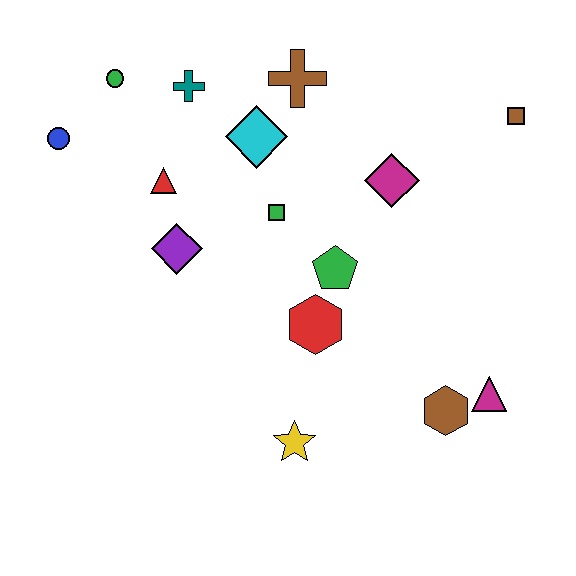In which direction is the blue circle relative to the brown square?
The blue circle is to the left of the brown square.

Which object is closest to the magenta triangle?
The brown hexagon is closest to the magenta triangle.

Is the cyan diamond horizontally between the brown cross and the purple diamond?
Yes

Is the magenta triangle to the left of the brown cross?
No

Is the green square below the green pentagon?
No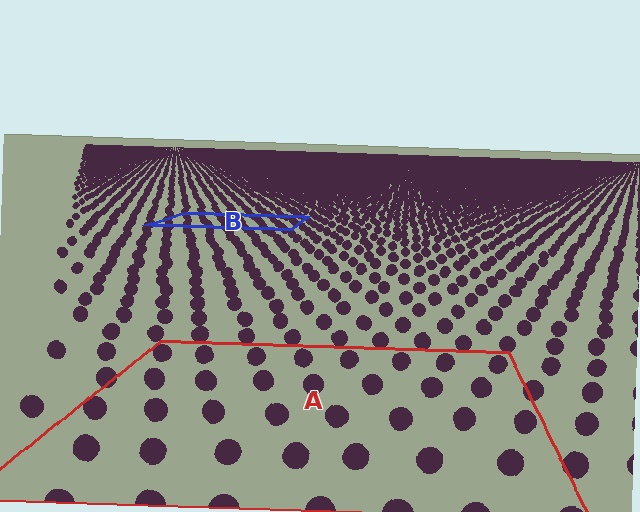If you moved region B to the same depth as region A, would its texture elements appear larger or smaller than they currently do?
They would appear larger. At a closer depth, the same texture elements are projected at a bigger on-screen size.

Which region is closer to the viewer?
Region A is closer. The texture elements there are larger and more spread out.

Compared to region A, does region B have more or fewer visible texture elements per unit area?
Region B has more texture elements per unit area — they are packed more densely because it is farther away.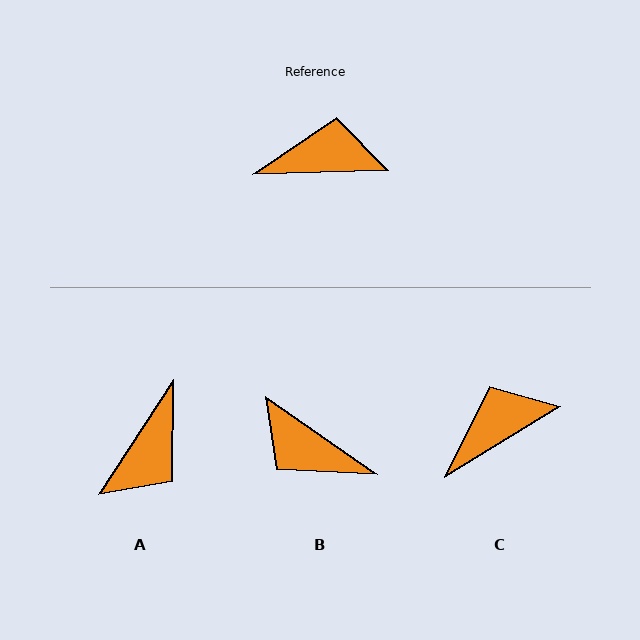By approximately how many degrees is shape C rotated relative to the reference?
Approximately 29 degrees counter-clockwise.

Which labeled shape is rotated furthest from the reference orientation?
B, about 143 degrees away.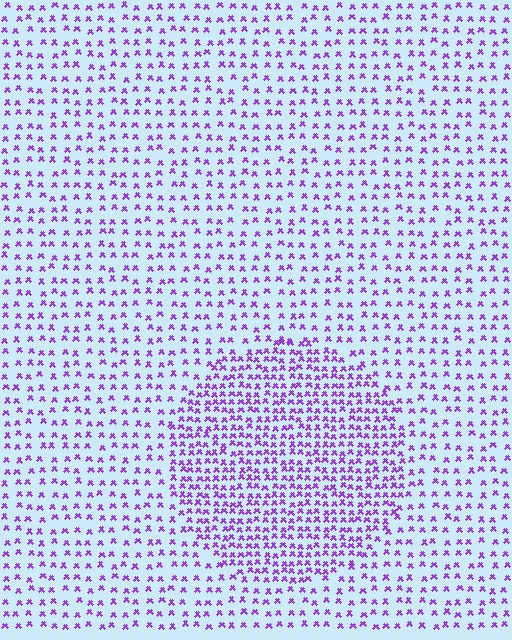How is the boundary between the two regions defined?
The boundary is defined by a change in element density (approximately 2.0x ratio). All elements are the same color, size, and shape.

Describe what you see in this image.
The image contains small purple elements arranged at two different densities. A circle-shaped region is visible where the elements are more densely packed than the surrounding area.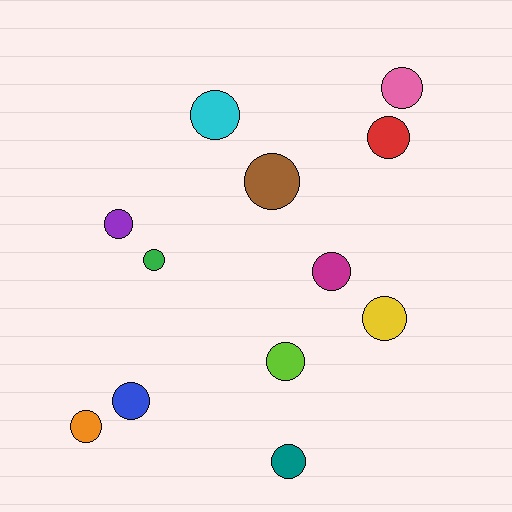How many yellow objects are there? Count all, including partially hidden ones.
There is 1 yellow object.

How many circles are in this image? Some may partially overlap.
There are 12 circles.